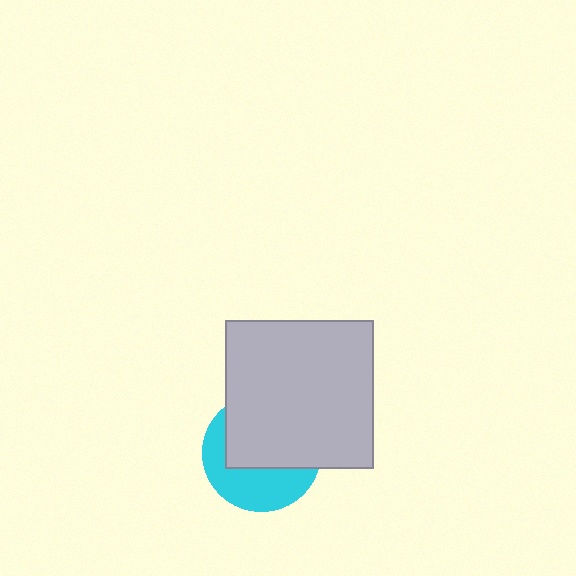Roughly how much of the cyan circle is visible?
A small part of it is visible (roughly 43%).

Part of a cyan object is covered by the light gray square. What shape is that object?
It is a circle.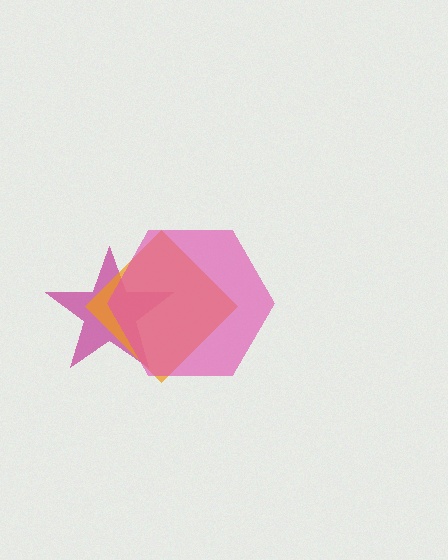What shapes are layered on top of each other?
The layered shapes are: a magenta star, an orange diamond, a pink hexagon.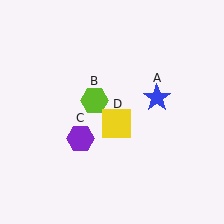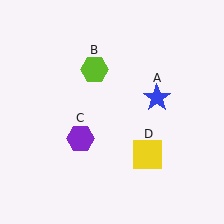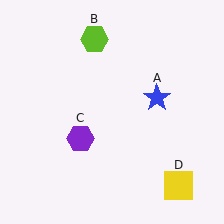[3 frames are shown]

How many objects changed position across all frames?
2 objects changed position: lime hexagon (object B), yellow square (object D).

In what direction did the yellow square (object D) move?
The yellow square (object D) moved down and to the right.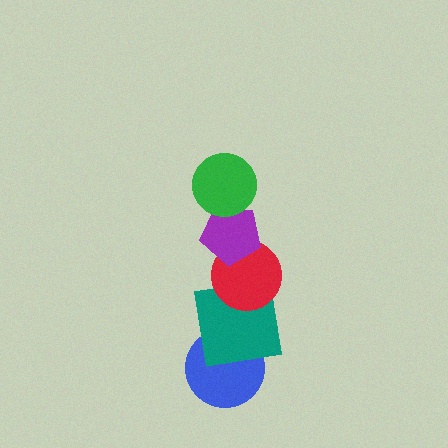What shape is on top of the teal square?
The red circle is on top of the teal square.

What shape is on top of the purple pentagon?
The green circle is on top of the purple pentagon.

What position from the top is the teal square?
The teal square is 4th from the top.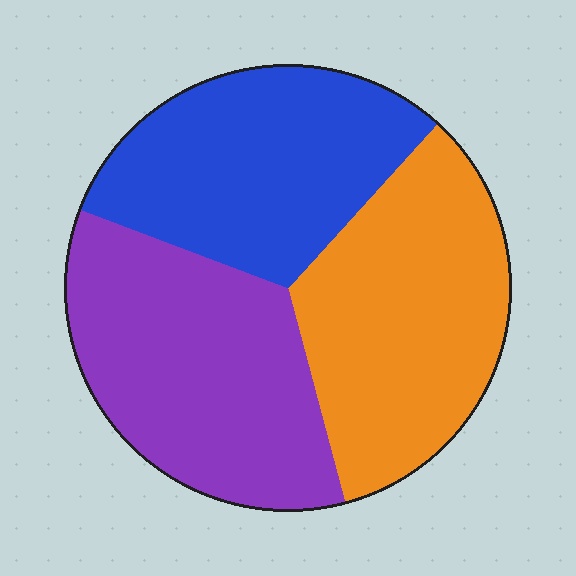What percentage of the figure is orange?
Orange takes up about one third (1/3) of the figure.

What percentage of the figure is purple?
Purple covers 35% of the figure.